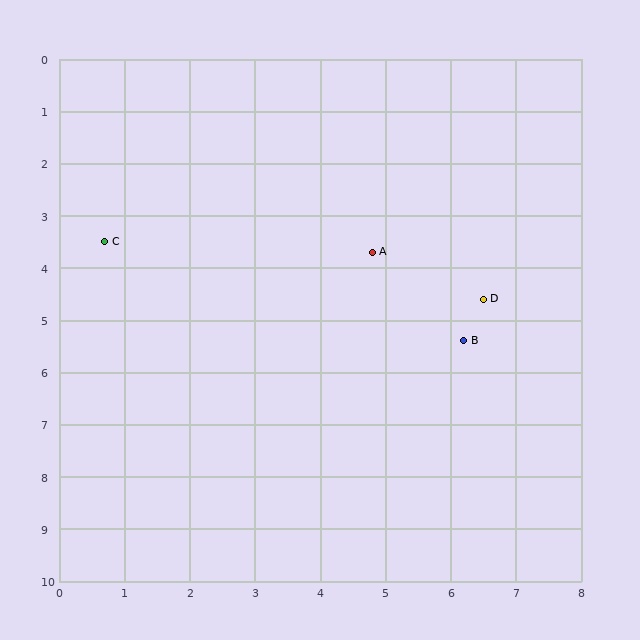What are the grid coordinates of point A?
Point A is at approximately (4.8, 3.7).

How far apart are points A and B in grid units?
Points A and B are about 2.2 grid units apart.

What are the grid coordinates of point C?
Point C is at approximately (0.7, 3.5).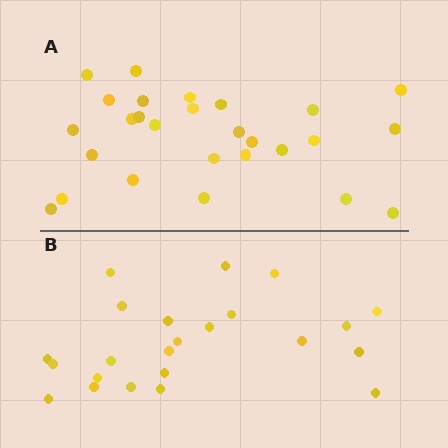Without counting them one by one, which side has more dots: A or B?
Region A (the top region) has more dots.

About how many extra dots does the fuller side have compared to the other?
Region A has about 4 more dots than region B.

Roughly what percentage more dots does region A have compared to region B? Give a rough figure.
About 15% more.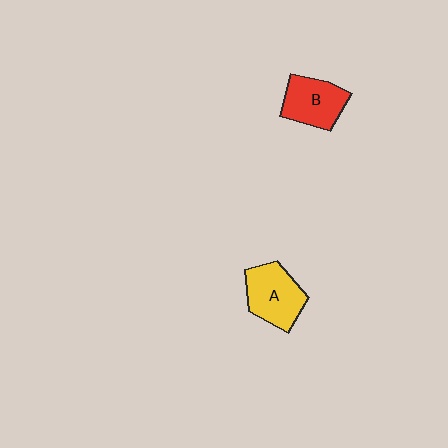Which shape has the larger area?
Shape A (yellow).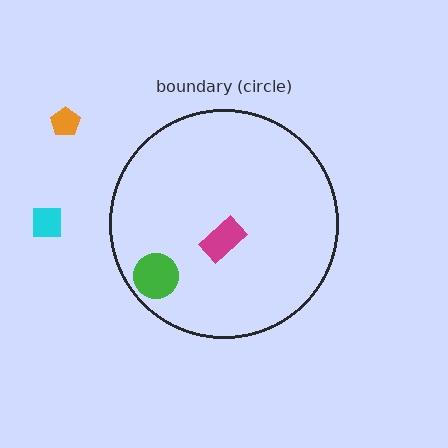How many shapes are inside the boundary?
2 inside, 2 outside.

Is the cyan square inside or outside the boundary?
Outside.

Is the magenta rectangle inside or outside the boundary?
Inside.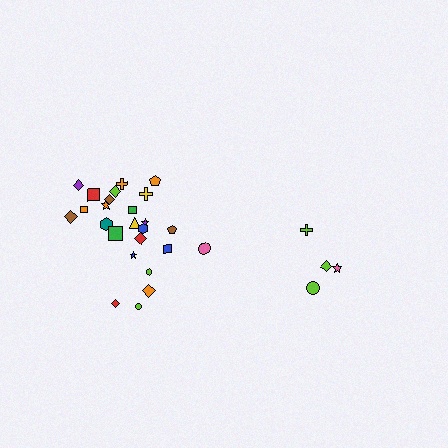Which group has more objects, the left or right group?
The left group.